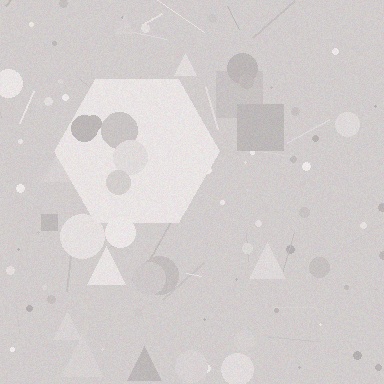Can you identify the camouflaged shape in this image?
The camouflaged shape is a hexagon.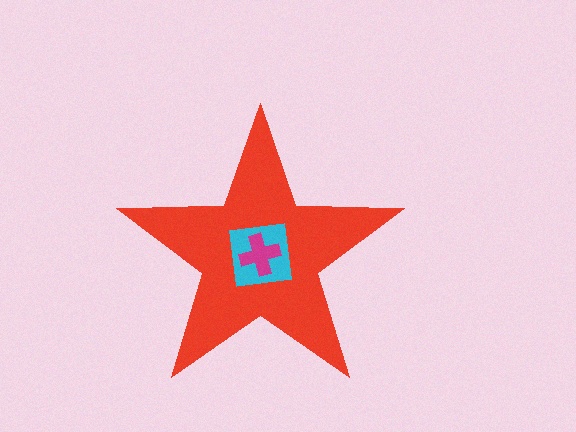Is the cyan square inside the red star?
Yes.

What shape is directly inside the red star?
The cyan square.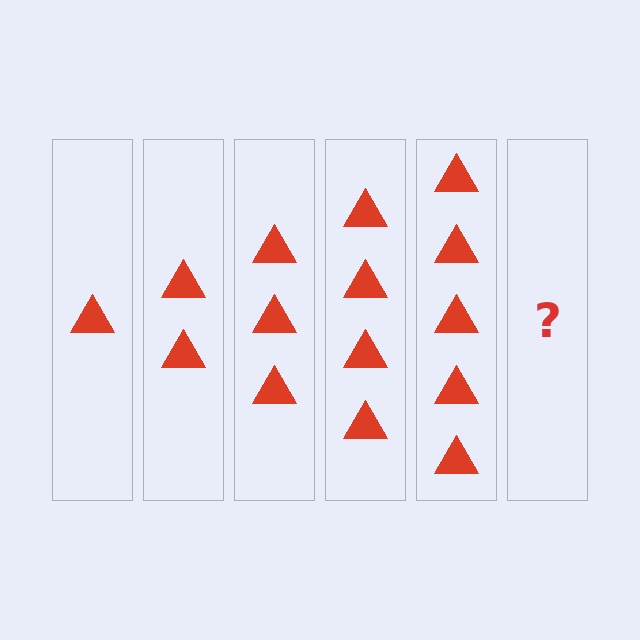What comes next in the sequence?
The next element should be 6 triangles.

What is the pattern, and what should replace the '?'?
The pattern is that each step adds one more triangle. The '?' should be 6 triangles.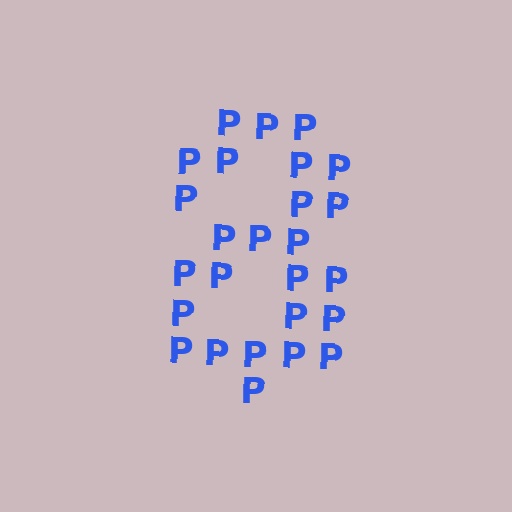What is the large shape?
The large shape is the digit 8.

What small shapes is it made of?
It is made of small letter P's.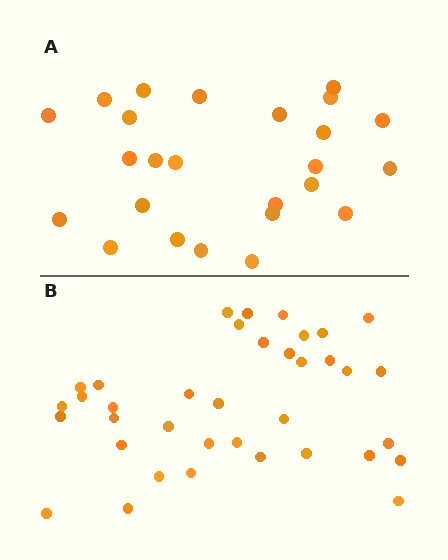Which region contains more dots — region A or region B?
Region B (the bottom region) has more dots.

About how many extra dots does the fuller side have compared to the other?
Region B has roughly 12 or so more dots than region A.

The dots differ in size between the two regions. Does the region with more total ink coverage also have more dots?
No. Region A has more total ink coverage because its dots are larger, but region B actually contains more individual dots. Total area can be misleading — the number of items is what matters here.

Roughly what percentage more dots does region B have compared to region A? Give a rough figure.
About 50% more.